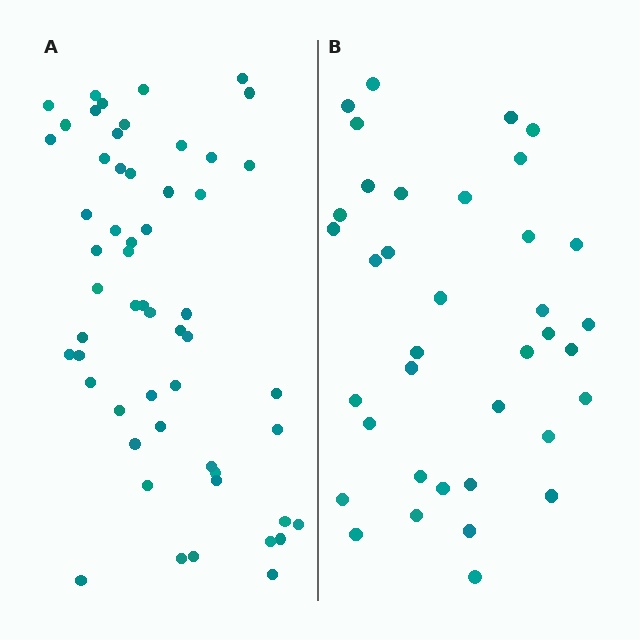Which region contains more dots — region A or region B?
Region A (the left region) has more dots.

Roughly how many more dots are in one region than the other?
Region A has approximately 20 more dots than region B.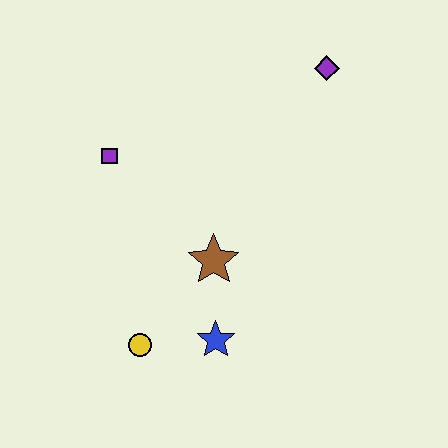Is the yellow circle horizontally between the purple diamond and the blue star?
No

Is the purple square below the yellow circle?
No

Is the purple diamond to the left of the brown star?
No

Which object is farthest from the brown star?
The purple diamond is farthest from the brown star.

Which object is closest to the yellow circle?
The blue star is closest to the yellow circle.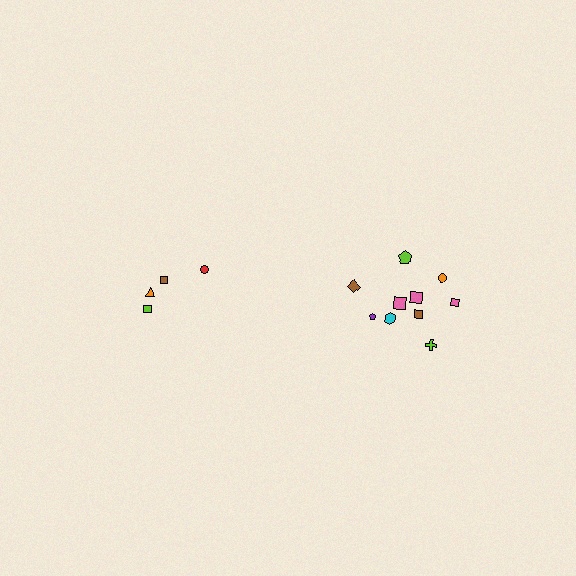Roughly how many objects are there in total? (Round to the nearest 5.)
Roughly 15 objects in total.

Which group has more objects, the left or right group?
The right group.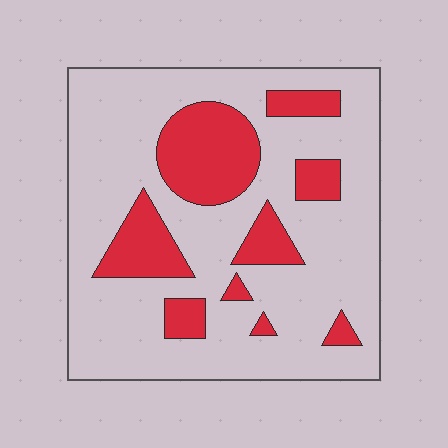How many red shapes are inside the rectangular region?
9.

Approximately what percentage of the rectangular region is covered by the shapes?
Approximately 25%.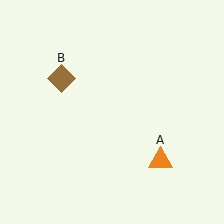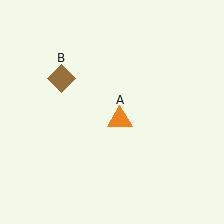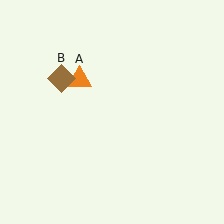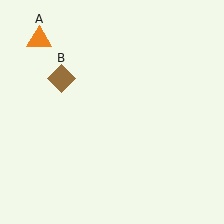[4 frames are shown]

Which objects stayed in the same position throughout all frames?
Brown diamond (object B) remained stationary.